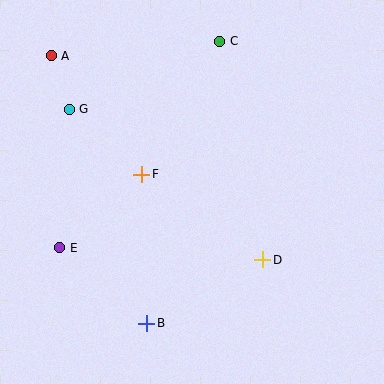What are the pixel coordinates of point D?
Point D is at (263, 260).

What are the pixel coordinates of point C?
Point C is at (220, 41).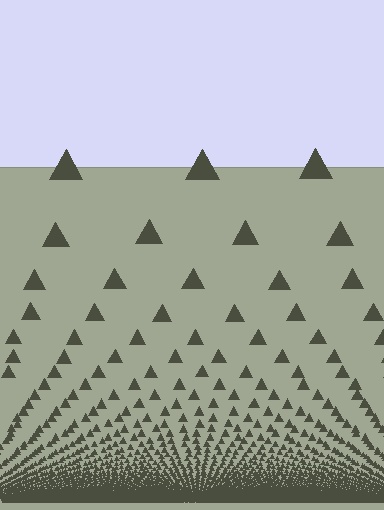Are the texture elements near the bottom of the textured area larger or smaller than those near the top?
Smaller. The gradient is inverted — elements near the bottom are smaller and denser.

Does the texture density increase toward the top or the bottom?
Density increases toward the bottom.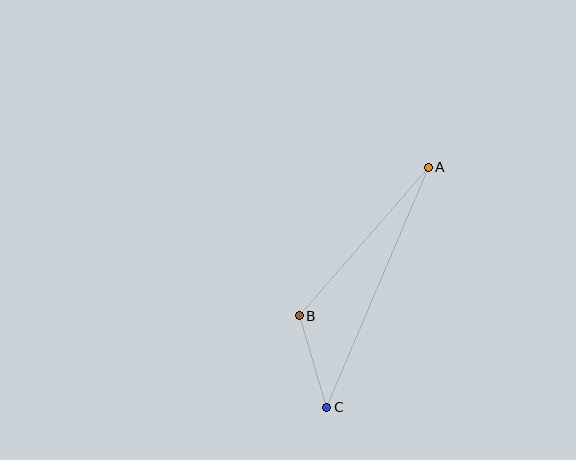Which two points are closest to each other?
Points B and C are closest to each other.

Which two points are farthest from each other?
Points A and C are farthest from each other.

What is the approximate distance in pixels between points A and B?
The distance between A and B is approximately 197 pixels.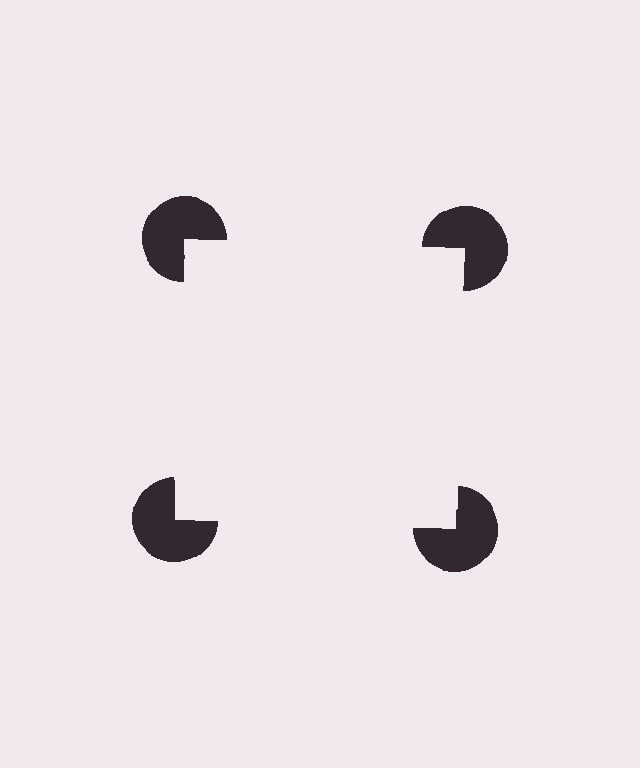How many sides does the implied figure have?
4 sides.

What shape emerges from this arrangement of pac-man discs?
An illusory square — its edges are inferred from the aligned wedge cuts in the pac-man discs, not physically drawn.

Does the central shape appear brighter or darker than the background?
It typically appears slightly brighter than the background, even though no actual brightness change is drawn.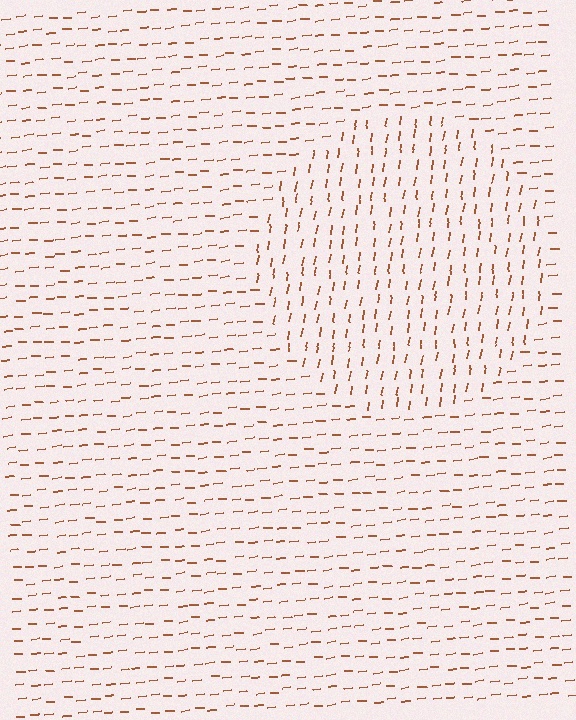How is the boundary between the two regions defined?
The boundary is defined purely by a change in line orientation (approximately 77 degrees difference). All lines are the same color and thickness.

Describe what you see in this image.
The image is filled with small brown line segments. A circle region in the image has lines oriented differently from the surrounding lines, creating a visible texture boundary.